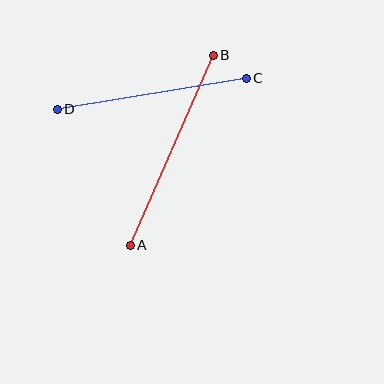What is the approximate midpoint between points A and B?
The midpoint is at approximately (172, 150) pixels.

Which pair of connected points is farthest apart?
Points A and B are farthest apart.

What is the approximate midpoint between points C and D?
The midpoint is at approximately (152, 94) pixels.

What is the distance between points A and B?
The distance is approximately 207 pixels.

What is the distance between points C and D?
The distance is approximately 192 pixels.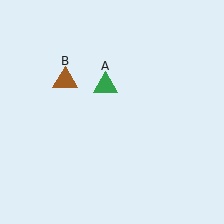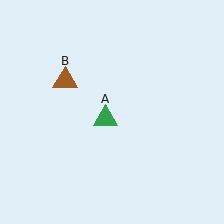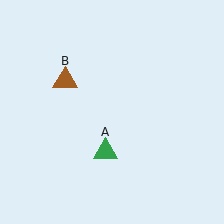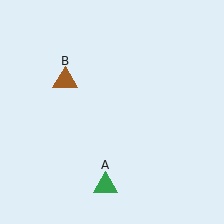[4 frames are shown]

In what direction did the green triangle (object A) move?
The green triangle (object A) moved down.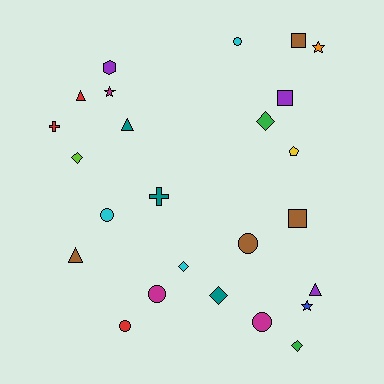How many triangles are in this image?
There are 4 triangles.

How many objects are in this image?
There are 25 objects.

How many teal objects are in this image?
There are 3 teal objects.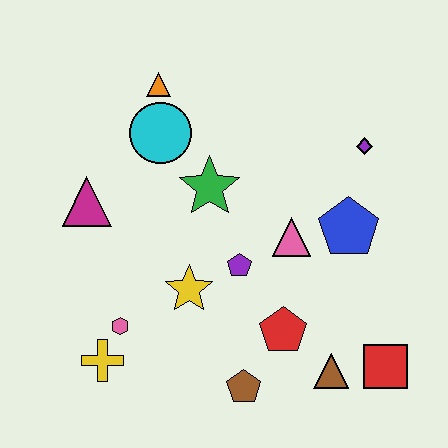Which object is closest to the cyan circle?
The orange triangle is closest to the cyan circle.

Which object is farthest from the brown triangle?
The orange triangle is farthest from the brown triangle.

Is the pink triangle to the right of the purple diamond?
No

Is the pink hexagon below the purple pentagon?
Yes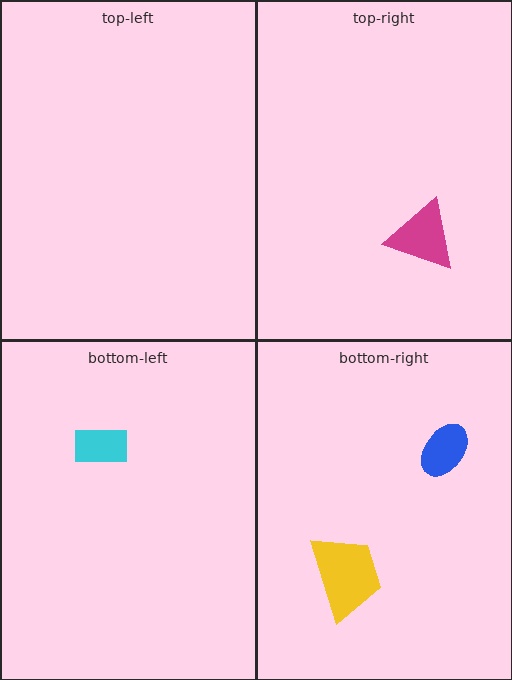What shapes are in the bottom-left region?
The cyan rectangle.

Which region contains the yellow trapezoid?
The bottom-right region.